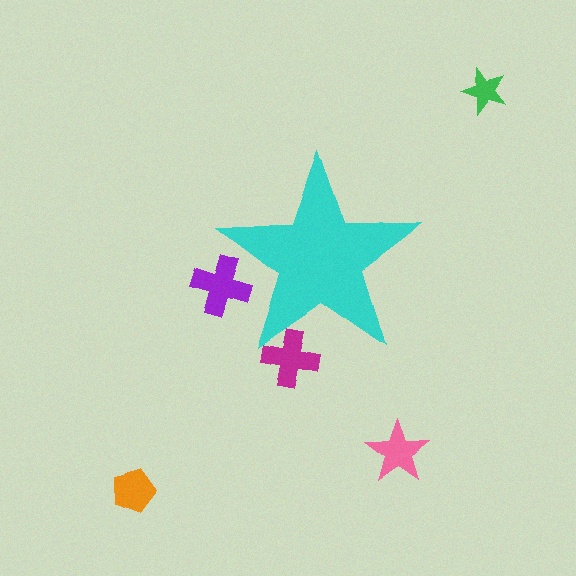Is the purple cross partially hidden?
Yes, the purple cross is partially hidden behind the cyan star.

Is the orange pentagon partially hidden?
No, the orange pentagon is fully visible.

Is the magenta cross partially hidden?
Yes, the magenta cross is partially hidden behind the cyan star.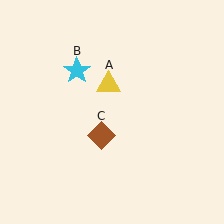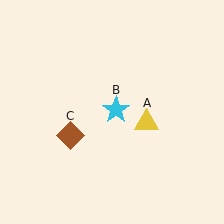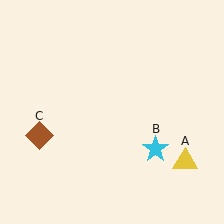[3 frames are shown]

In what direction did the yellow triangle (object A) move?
The yellow triangle (object A) moved down and to the right.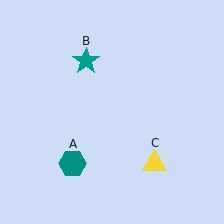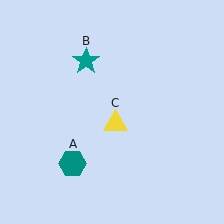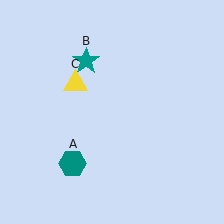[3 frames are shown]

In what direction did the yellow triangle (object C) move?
The yellow triangle (object C) moved up and to the left.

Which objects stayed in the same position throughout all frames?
Teal hexagon (object A) and teal star (object B) remained stationary.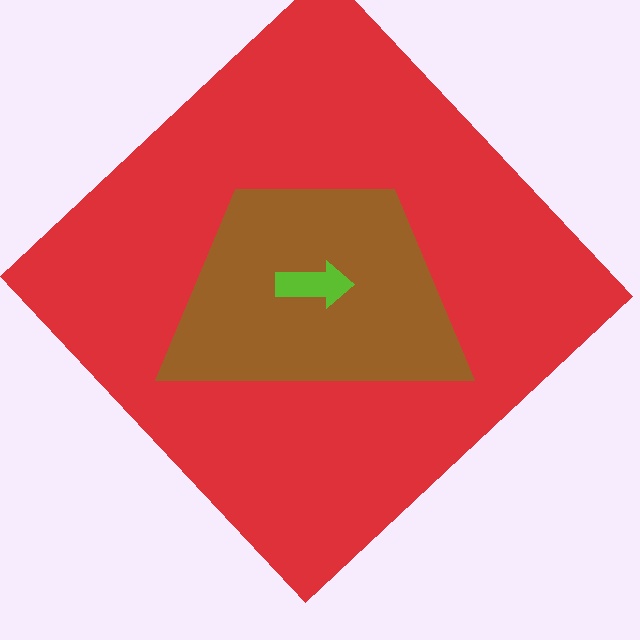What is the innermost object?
The lime arrow.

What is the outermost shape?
The red diamond.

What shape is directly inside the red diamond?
The brown trapezoid.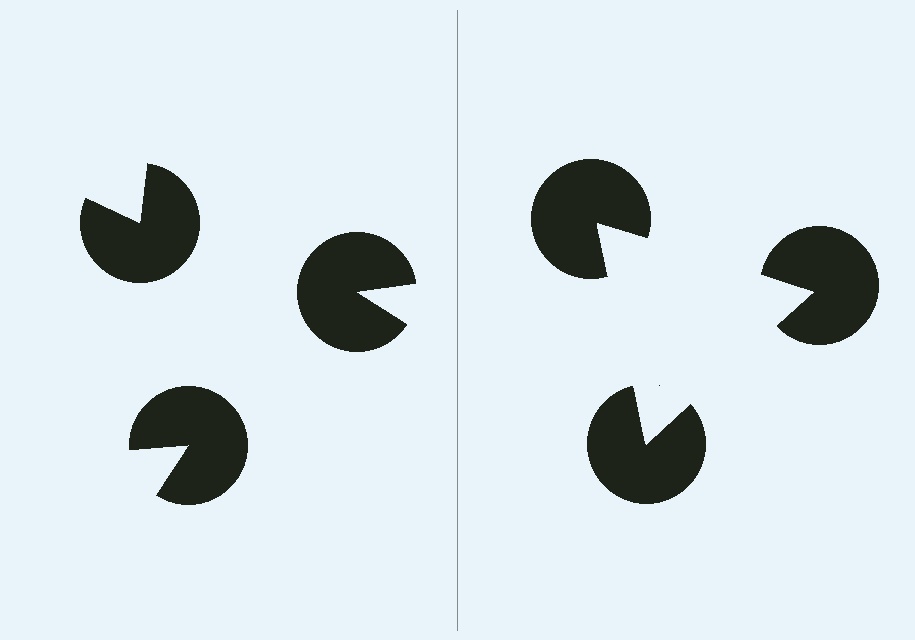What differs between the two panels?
The pac-man discs are positioned identically on both sides; only the wedge orientations differ. On the right they align to a triangle; on the left they are misaligned.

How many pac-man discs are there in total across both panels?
6 — 3 on each side.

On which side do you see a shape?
An illusory triangle appears on the right side. On the left side the wedge cuts are rotated, so no coherent shape forms.